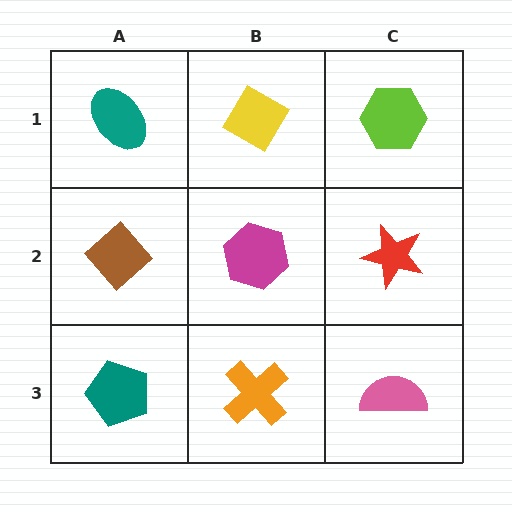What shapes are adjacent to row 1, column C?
A red star (row 2, column C), a yellow diamond (row 1, column B).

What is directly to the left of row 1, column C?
A yellow diamond.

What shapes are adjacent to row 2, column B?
A yellow diamond (row 1, column B), an orange cross (row 3, column B), a brown diamond (row 2, column A), a red star (row 2, column C).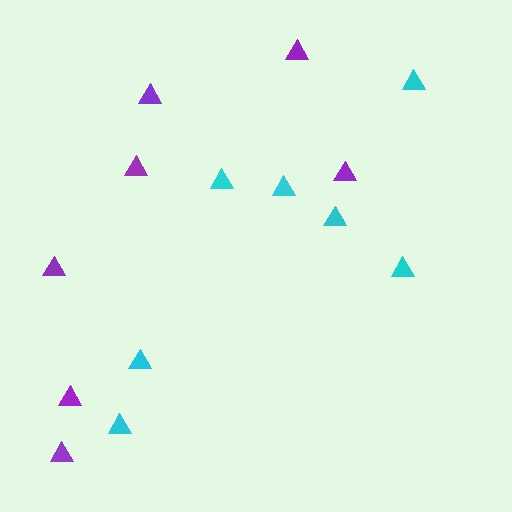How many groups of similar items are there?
There are 2 groups: one group of purple triangles (7) and one group of cyan triangles (7).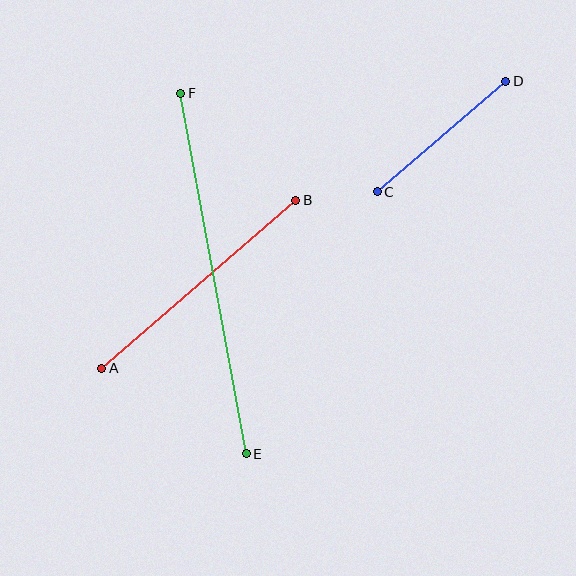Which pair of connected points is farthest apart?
Points E and F are farthest apart.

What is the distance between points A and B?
The distance is approximately 256 pixels.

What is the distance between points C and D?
The distance is approximately 169 pixels.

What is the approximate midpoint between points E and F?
The midpoint is at approximately (214, 274) pixels.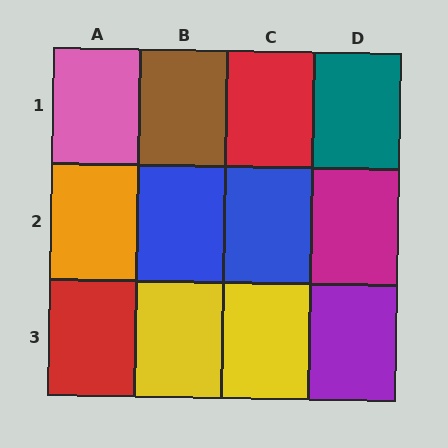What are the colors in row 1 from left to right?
Pink, brown, red, teal.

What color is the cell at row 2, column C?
Blue.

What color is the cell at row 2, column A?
Orange.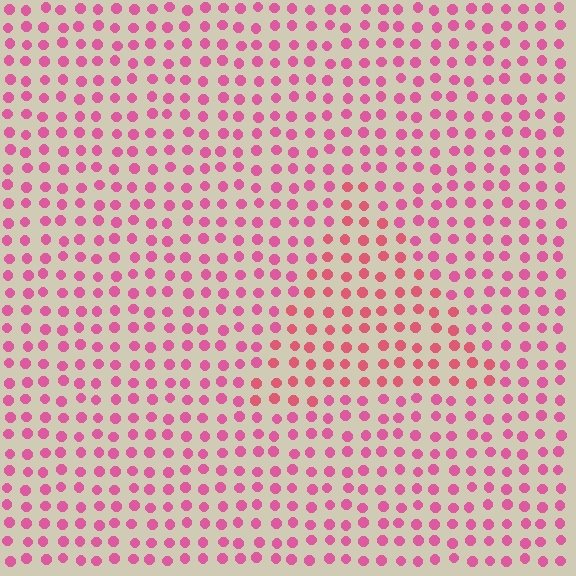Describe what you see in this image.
The image is filled with small pink elements in a uniform arrangement. A triangle-shaped region is visible where the elements are tinted to a slightly different hue, forming a subtle color boundary.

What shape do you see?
I see a triangle.